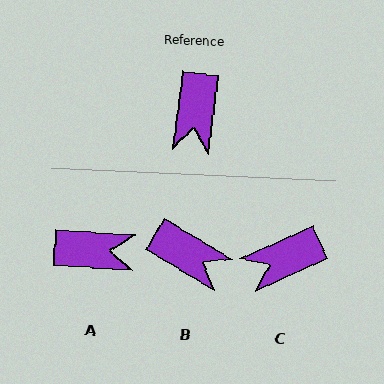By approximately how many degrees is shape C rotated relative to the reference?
Approximately 59 degrees clockwise.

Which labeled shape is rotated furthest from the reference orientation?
A, about 93 degrees away.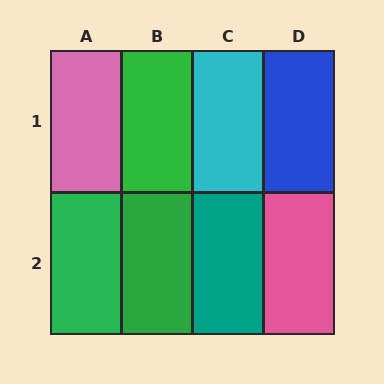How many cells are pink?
2 cells are pink.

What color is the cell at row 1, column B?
Green.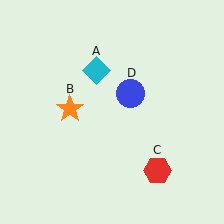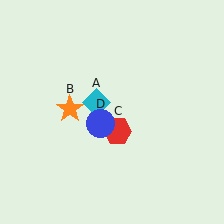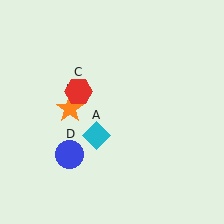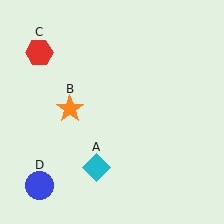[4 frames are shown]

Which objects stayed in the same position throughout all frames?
Orange star (object B) remained stationary.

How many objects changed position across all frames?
3 objects changed position: cyan diamond (object A), red hexagon (object C), blue circle (object D).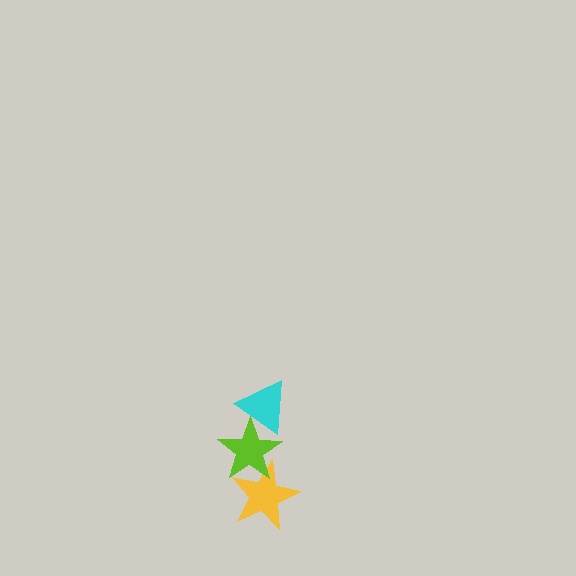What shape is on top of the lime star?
The cyan triangle is on top of the lime star.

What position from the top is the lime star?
The lime star is 2nd from the top.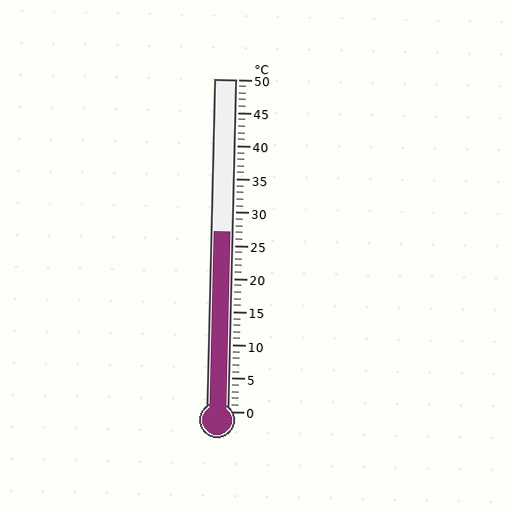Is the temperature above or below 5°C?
The temperature is above 5°C.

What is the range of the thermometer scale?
The thermometer scale ranges from 0°C to 50°C.